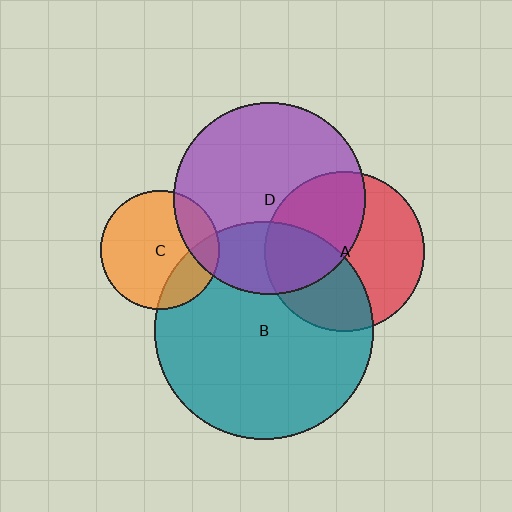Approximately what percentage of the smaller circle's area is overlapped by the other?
Approximately 30%.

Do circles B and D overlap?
Yes.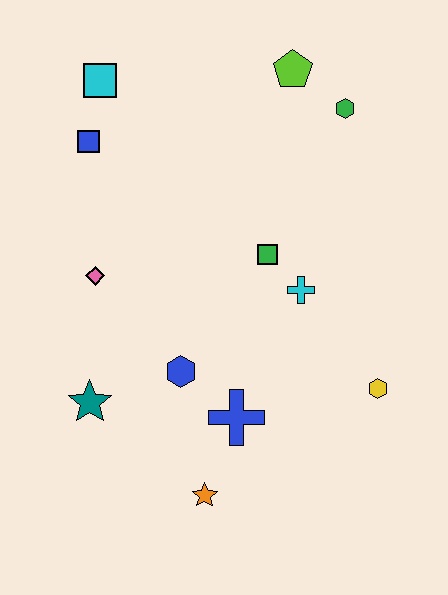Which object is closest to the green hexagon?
The lime pentagon is closest to the green hexagon.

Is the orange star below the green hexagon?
Yes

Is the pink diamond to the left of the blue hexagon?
Yes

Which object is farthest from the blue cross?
The cyan square is farthest from the blue cross.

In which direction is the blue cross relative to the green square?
The blue cross is below the green square.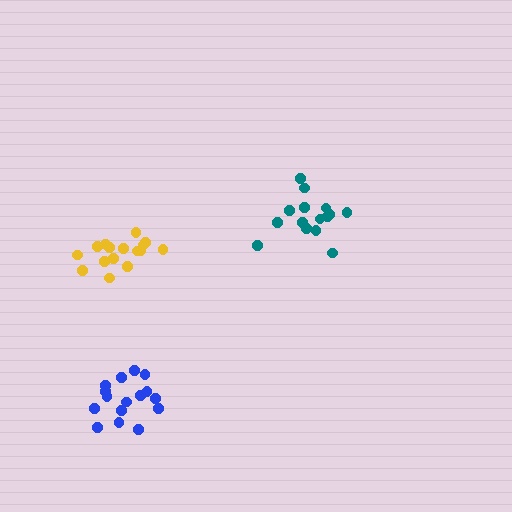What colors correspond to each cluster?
The clusters are colored: teal, blue, yellow.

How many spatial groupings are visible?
There are 3 spatial groupings.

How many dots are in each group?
Group 1: 16 dots, Group 2: 16 dots, Group 3: 16 dots (48 total).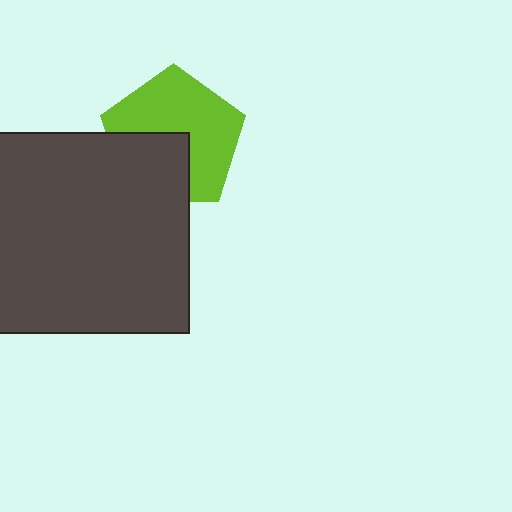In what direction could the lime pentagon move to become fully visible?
The lime pentagon could move up. That would shift it out from behind the dark gray square entirely.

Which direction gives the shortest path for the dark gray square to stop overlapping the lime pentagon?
Moving down gives the shortest separation.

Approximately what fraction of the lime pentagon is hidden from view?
Roughly 36% of the lime pentagon is hidden behind the dark gray square.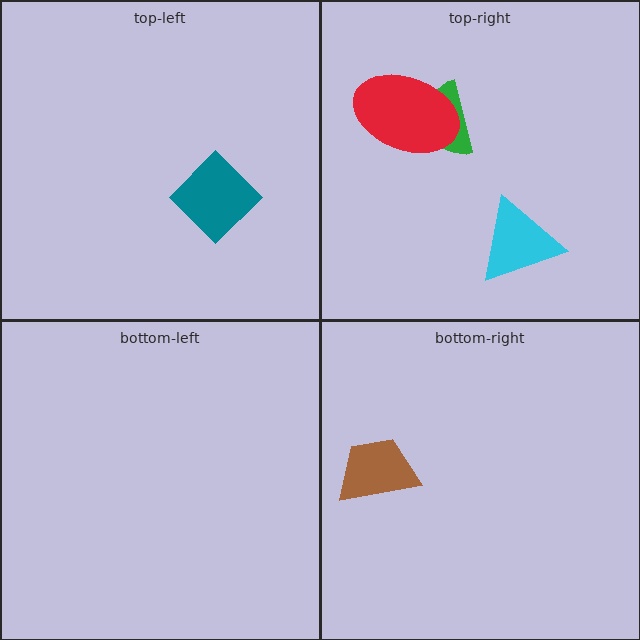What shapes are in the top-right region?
The green semicircle, the red ellipse, the cyan triangle.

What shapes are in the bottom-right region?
The brown trapezoid.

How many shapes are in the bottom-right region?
1.